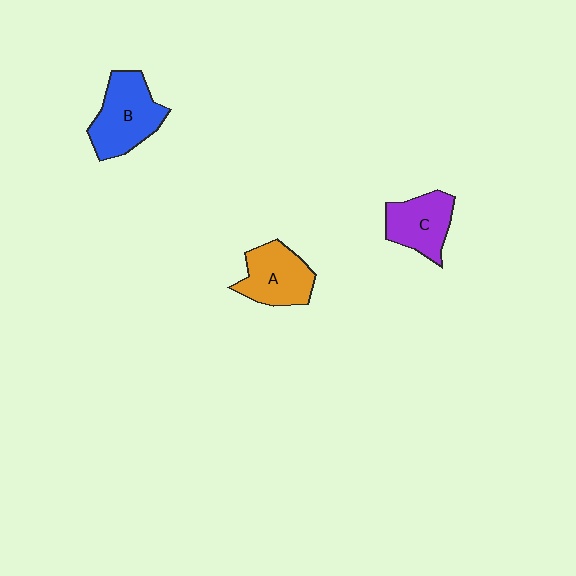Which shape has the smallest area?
Shape C (purple).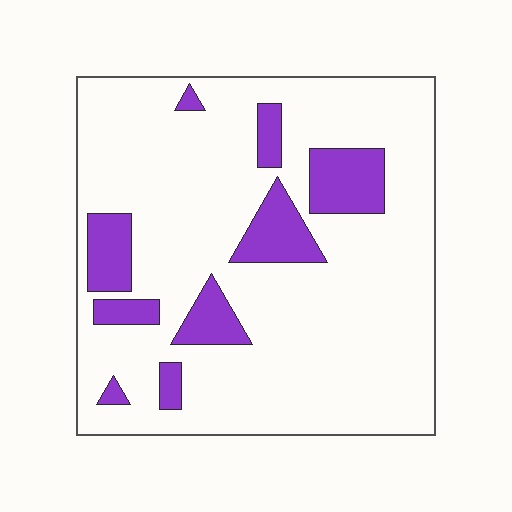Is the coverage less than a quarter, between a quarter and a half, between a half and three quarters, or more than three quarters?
Less than a quarter.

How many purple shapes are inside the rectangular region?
9.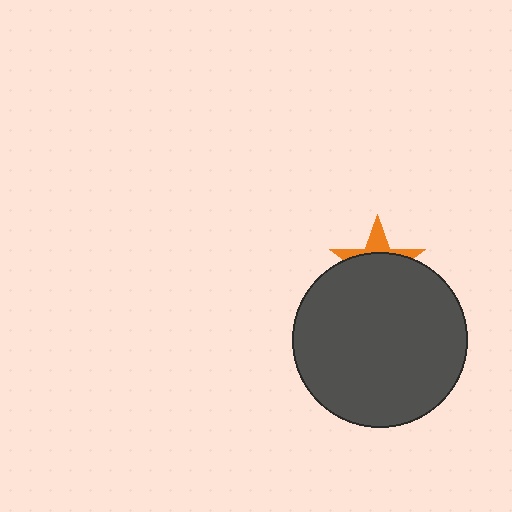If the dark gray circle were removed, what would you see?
You would see the complete orange star.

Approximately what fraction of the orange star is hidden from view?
Roughly 69% of the orange star is hidden behind the dark gray circle.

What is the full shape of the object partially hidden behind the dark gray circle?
The partially hidden object is an orange star.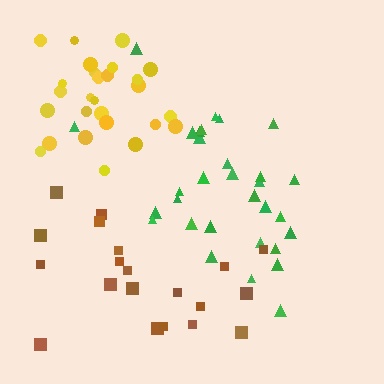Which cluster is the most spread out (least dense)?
Brown.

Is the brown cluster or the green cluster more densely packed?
Green.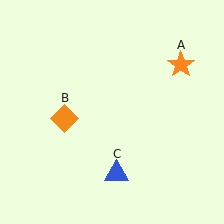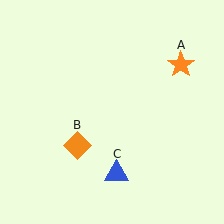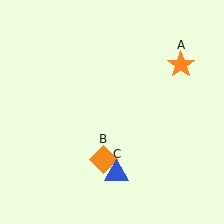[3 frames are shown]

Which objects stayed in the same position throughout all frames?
Orange star (object A) and blue triangle (object C) remained stationary.